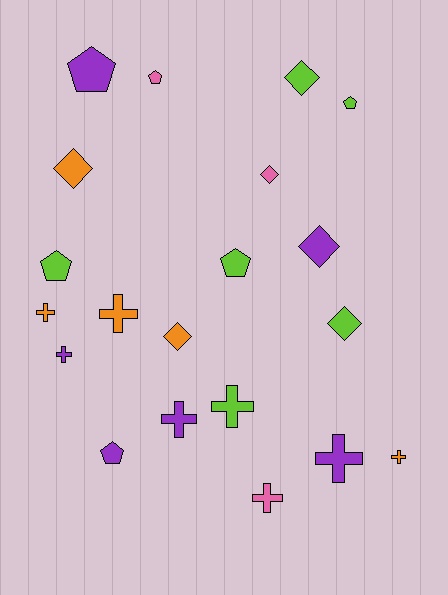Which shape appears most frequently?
Cross, with 8 objects.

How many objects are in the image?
There are 20 objects.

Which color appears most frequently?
Purple, with 6 objects.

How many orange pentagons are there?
There are no orange pentagons.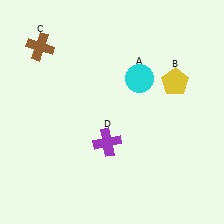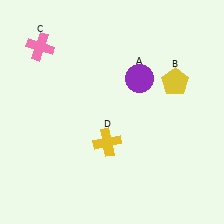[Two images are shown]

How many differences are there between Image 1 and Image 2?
There are 3 differences between the two images.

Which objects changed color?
A changed from cyan to purple. C changed from brown to pink. D changed from purple to yellow.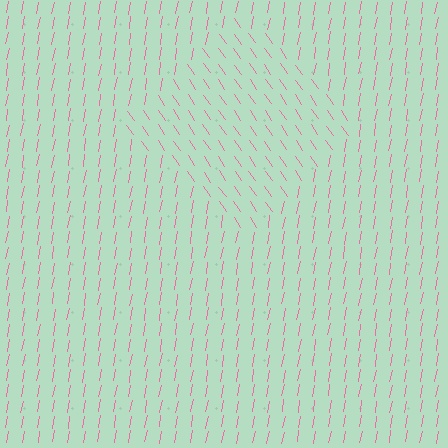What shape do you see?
I see a diamond.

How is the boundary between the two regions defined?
The boundary is defined purely by a change in line orientation (approximately 45 degrees difference). All lines are the same color and thickness.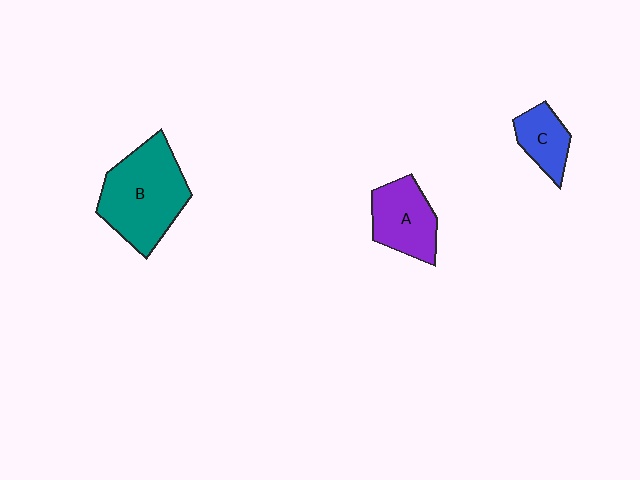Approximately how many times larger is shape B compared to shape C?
Approximately 2.4 times.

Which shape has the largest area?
Shape B (teal).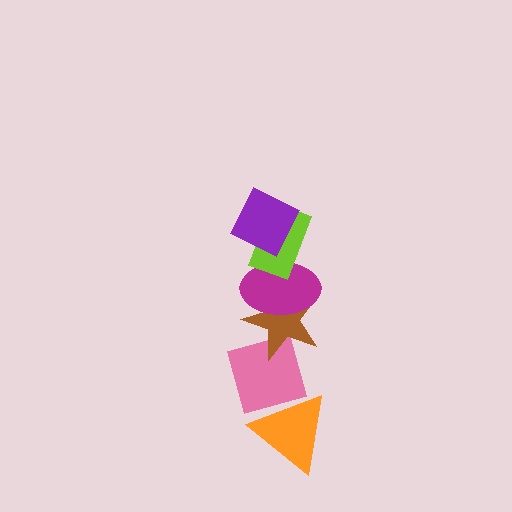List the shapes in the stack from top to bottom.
From top to bottom: the purple diamond, the lime rectangle, the magenta ellipse, the brown star, the pink diamond, the orange triangle.